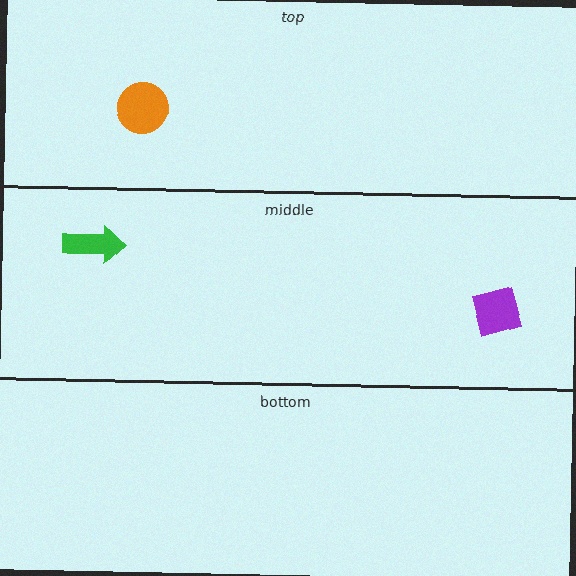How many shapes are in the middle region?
2.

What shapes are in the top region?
The orange circle.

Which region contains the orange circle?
The top region.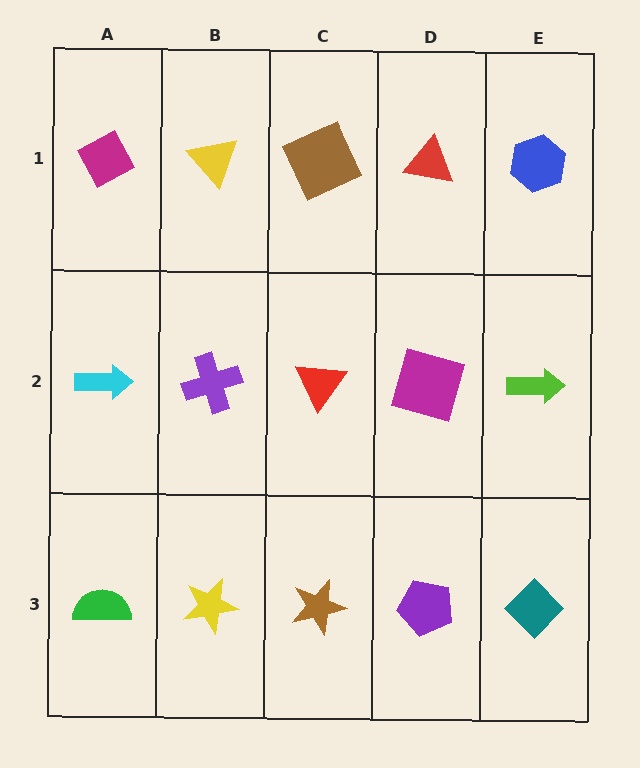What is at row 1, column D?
A red triangle.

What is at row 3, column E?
A teal diamond.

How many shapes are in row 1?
5 shapes.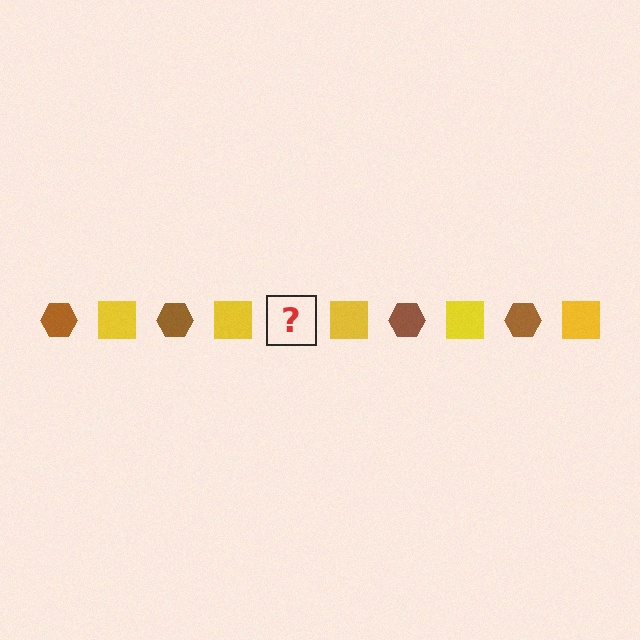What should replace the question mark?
The question mark should be replaced with a brown hexagon.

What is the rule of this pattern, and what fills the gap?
The rule is that the pattern alternates between brown hexagon and yellow square. The gap should be filled with a brown hexagon.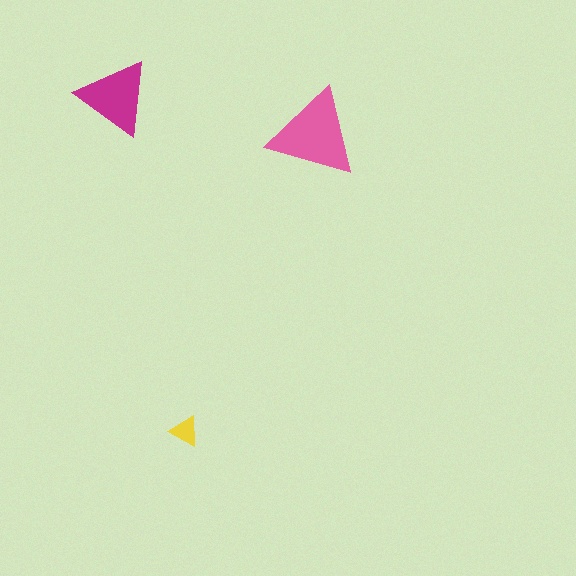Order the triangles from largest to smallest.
the pink one, the magenta one, the yellow one.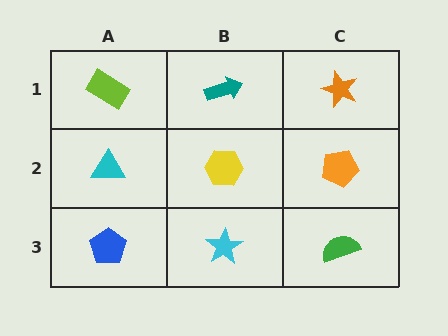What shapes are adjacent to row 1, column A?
A cyan triangle (row 2, column A), a teal arrow (row 1, column B).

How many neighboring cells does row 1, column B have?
3.